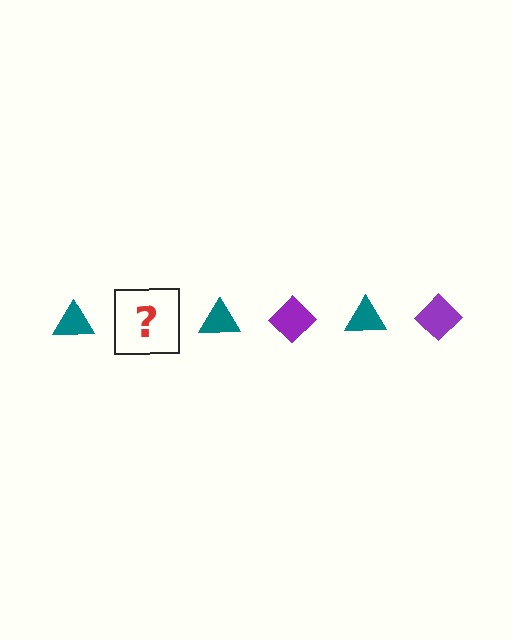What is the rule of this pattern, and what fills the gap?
The rule is that the pattern alternates between teal triangle and purple diamond. The gap should be filled with a purple diamond.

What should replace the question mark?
The question mark should be replaced with a purple diamond.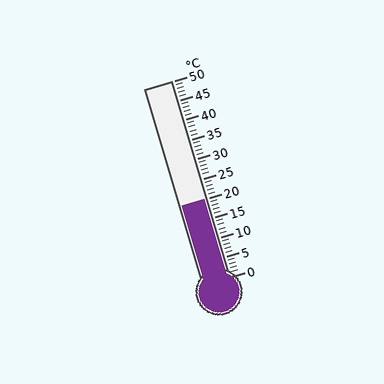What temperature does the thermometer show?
The thermometer shows approximately 20°C.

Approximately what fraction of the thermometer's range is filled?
The thermometer is filled to approximately 40% of its range.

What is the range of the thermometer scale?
The thermometer scale ranges from 0°C to 50°C.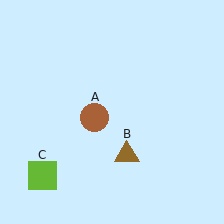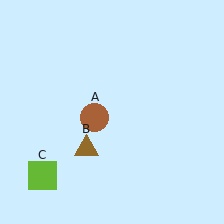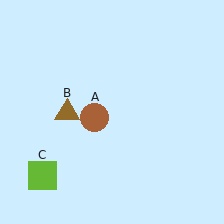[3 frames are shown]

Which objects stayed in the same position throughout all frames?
Brown circle (object A) and lime square (object C) remained stationary.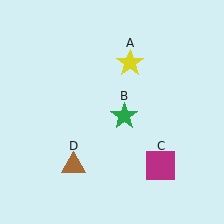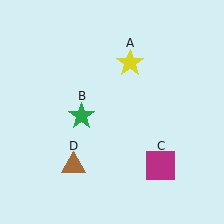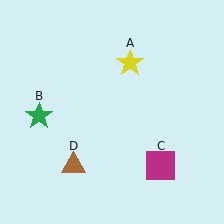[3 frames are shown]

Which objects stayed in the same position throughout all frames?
Yellow star (object A) and magenta square (object C) and brown triangle (object D) remained stationary.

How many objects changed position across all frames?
1 object changed position: green star (object B).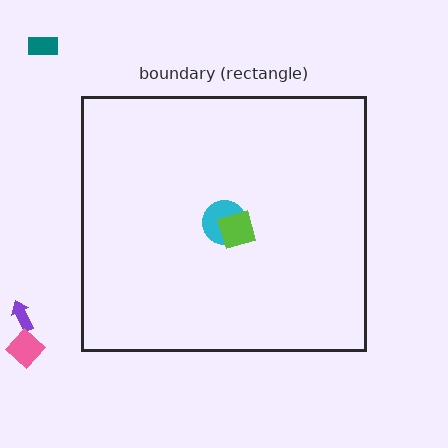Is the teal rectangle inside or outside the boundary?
Outside.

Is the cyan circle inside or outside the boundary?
Inside.